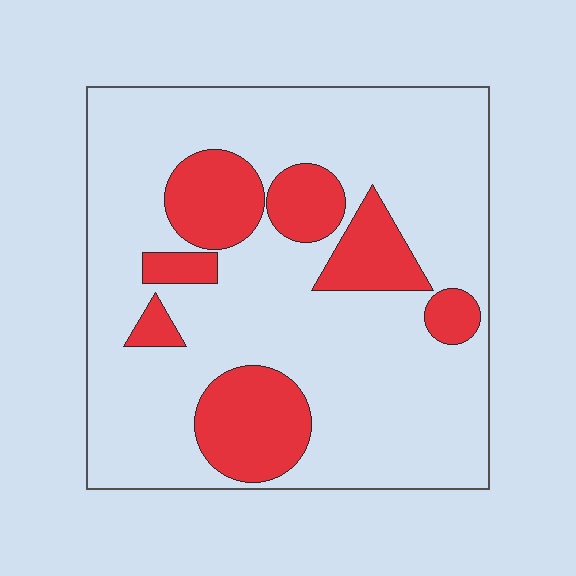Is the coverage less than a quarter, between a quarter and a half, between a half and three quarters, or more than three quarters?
Less than a quarter.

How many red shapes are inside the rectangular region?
7.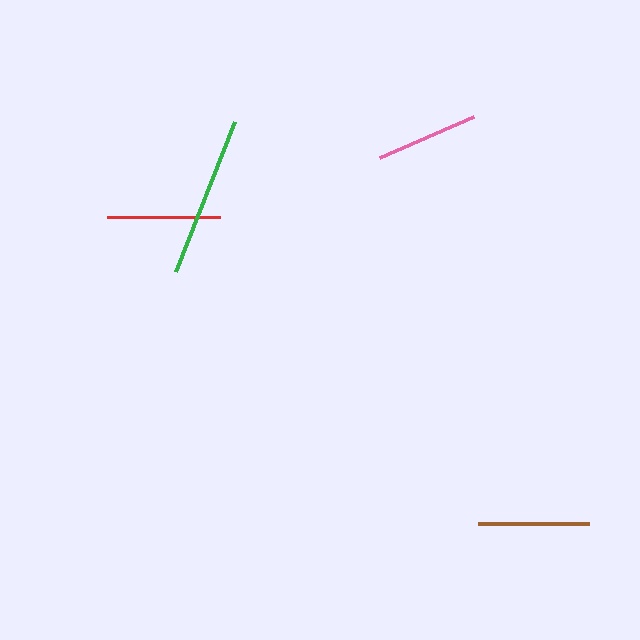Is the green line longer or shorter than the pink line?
The green line is longer than the pink line.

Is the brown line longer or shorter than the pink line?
The brown line is longer than the pink line.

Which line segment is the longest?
The green line is the longest at approximately 161 pixels.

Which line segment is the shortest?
The pink line is the shortest at approximately 102 pixels.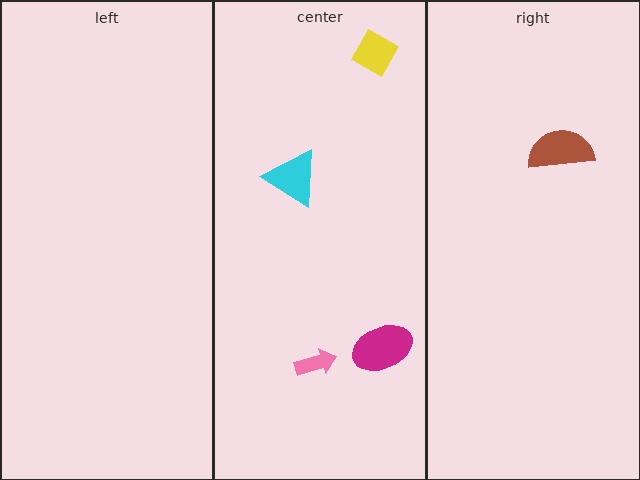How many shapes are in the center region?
4.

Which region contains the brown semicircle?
The right region.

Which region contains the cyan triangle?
The center region.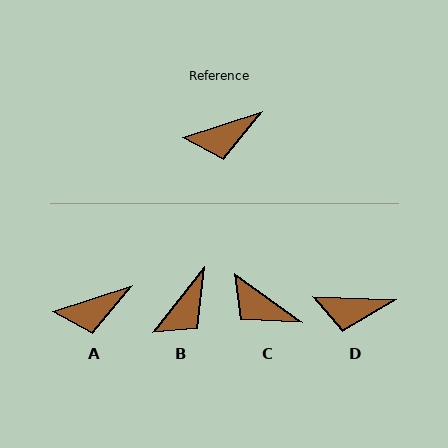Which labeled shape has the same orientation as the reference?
A.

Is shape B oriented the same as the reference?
No, it is off by about 33 degrees.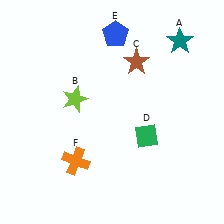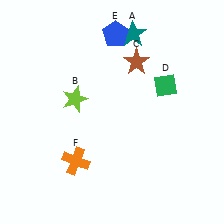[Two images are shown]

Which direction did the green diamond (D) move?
The green diamond (D) moved up.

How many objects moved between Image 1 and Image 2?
2 objects moved between the two images.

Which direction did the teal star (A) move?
The teal star (A) moved left.